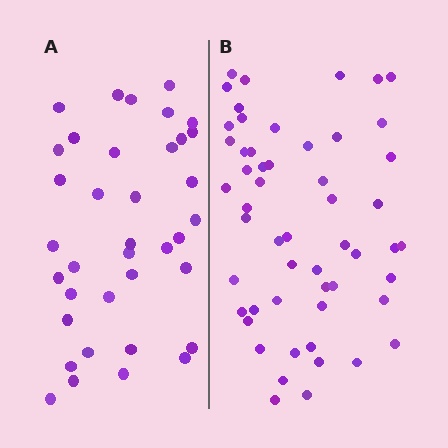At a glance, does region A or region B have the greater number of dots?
Region B (the right region) has more dots.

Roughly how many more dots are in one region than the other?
Region B has approximately 15 more dots than region A.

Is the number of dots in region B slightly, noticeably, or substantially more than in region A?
Region B has substantially more. The ratio is roughly 1.5 to 1.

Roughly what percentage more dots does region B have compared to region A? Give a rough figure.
About 45% more.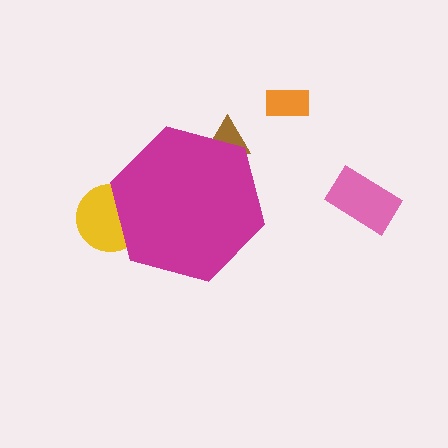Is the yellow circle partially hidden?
Yes, the yellow circle is partially hidden behind the magenta hexagon.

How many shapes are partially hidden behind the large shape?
2 shapes are partially hidden.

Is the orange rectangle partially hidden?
No, the orange rectangle is fully visible.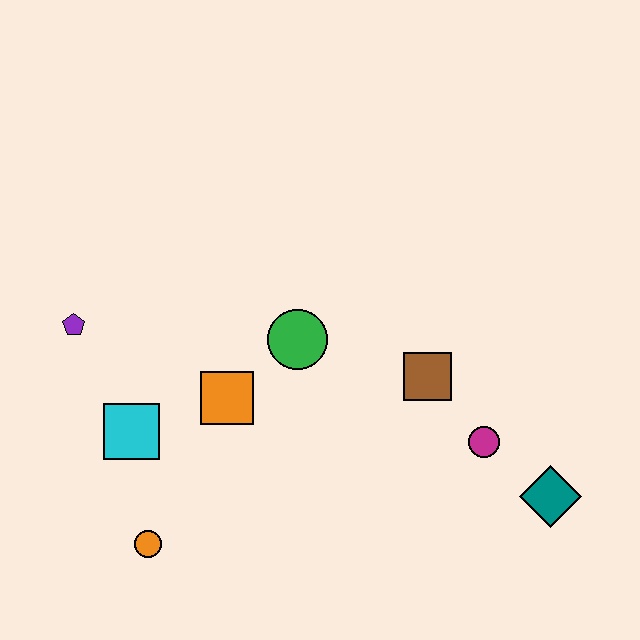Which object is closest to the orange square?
The green circle is closest to the orange square.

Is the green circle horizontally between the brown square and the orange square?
Yes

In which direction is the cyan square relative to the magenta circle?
The cyan square is to the left of the magenta circle.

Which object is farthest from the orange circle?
The teal diamond is farthest from the orange circle.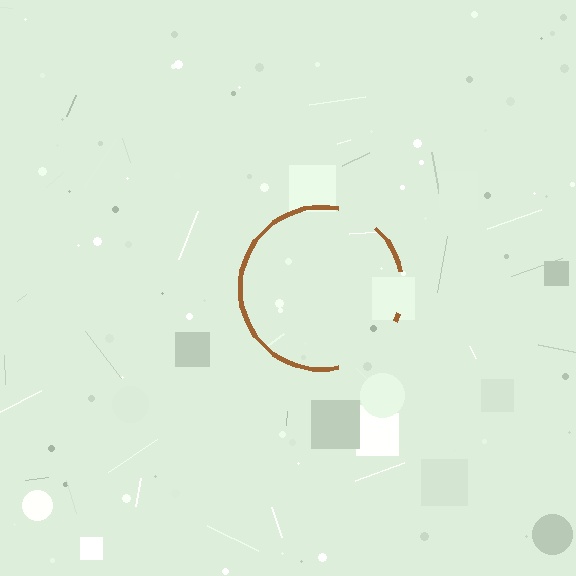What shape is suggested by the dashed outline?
The dashed outline suggests a circle.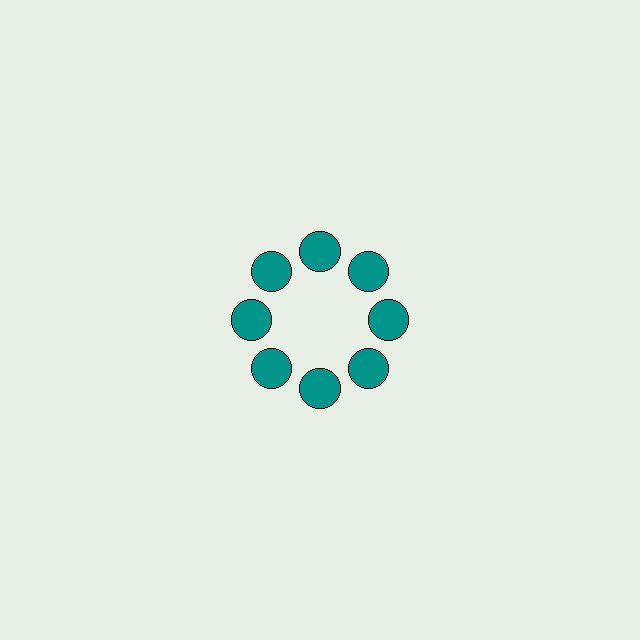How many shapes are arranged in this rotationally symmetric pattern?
There are 8 shapes, arranged in 8 groups of 1.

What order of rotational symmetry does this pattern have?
This pattern has 8-fold rotational symmetry.